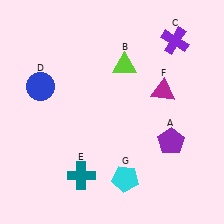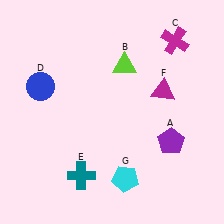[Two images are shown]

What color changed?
The cross (C) changed from purple in Image 1 to magenta in Image 2.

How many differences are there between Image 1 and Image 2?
There is 1 difference between the two images.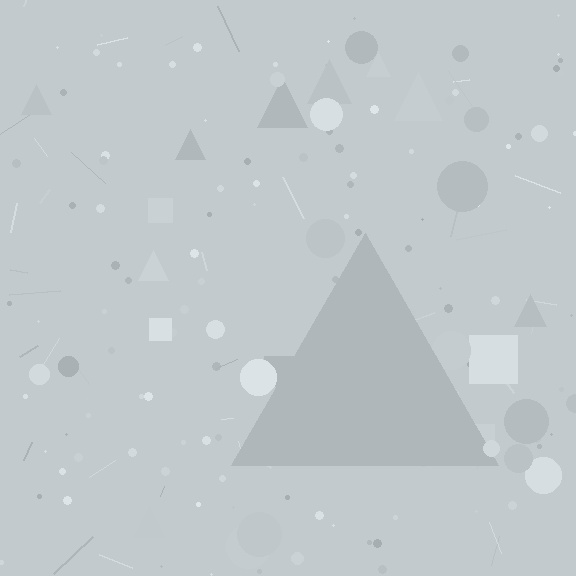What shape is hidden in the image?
A triangle is hidden in the image.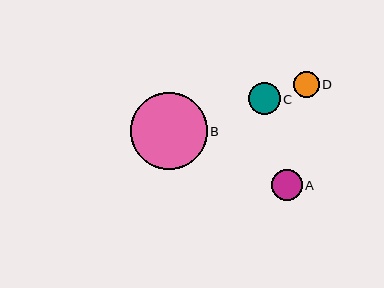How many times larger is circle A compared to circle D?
Circle A is approximately 1.2 times the size of circle D.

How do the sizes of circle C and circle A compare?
Circle C and circle A are approximately the same size.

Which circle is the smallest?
Circle D is the smallest with a size of approximately 26 pixels.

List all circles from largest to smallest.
From largest to smallest: B, C, A, D.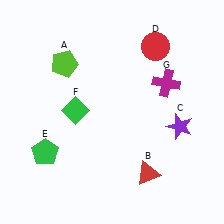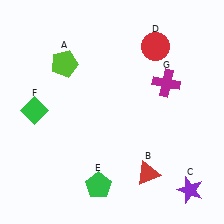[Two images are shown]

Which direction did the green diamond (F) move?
The green diamond (F) moved left.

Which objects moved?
The objects that moved are: the purple star (C), the green pentagon (E), the green diamond (F).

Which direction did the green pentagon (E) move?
The green pentagon (E) moved right.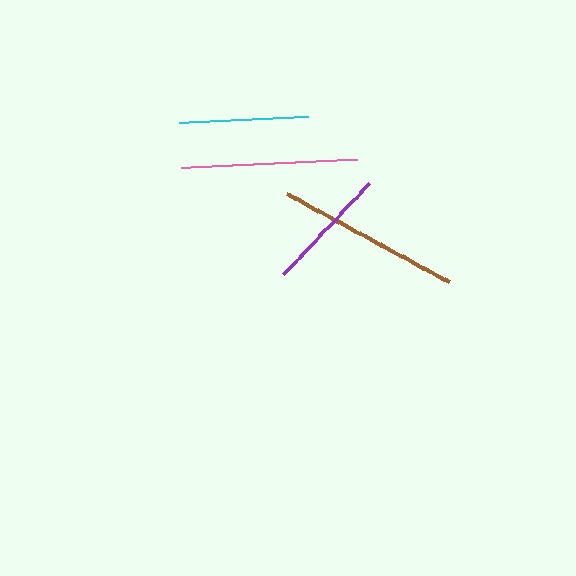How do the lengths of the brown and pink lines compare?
The brown and pink lines are approximately the same length.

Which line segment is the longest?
The brown line is the longest at approximately 185 pixels.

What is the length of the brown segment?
The brown segment is approximately 185 pixels long.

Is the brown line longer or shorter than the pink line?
The brown line is longer than the pink line.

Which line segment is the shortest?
The purple line is the shortest at approximately 125 pixels.